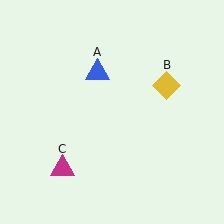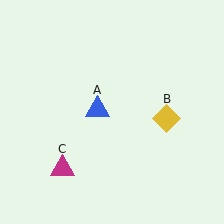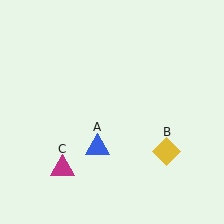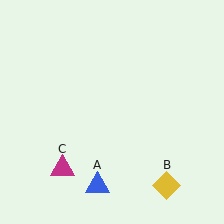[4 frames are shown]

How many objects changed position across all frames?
2 objects changed position: blue triangle (object A), yellow diamond (object B).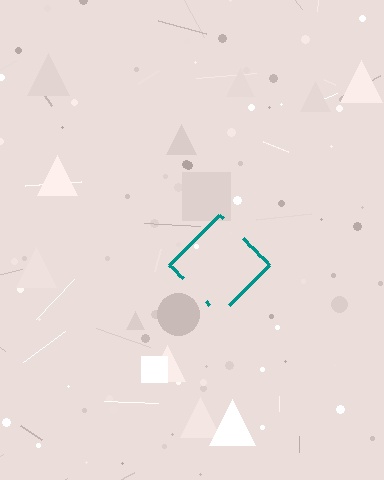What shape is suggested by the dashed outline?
The dashed outline suggests a diamond.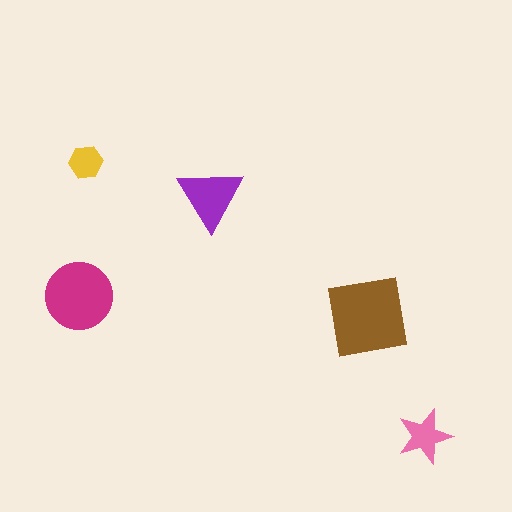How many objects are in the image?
There are 5 objects in the image.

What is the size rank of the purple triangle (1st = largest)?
3rd.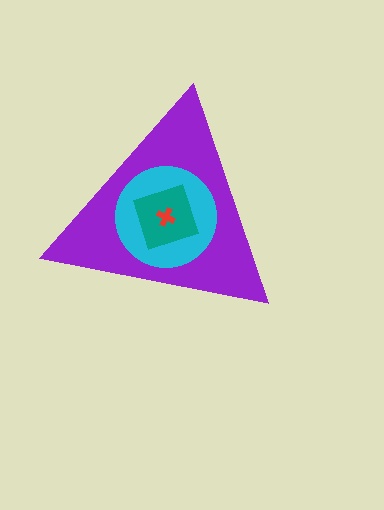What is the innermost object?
The red cross.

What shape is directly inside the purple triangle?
The cyan circle.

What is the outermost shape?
The purple triangle.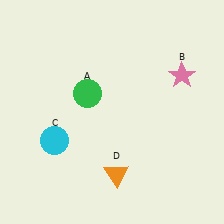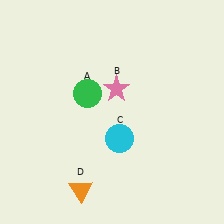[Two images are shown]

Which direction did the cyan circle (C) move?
The cyan circle (C) moved right.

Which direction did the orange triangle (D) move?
The orange triangle (D) moved left.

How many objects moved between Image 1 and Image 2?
3 objects moved between the two images.